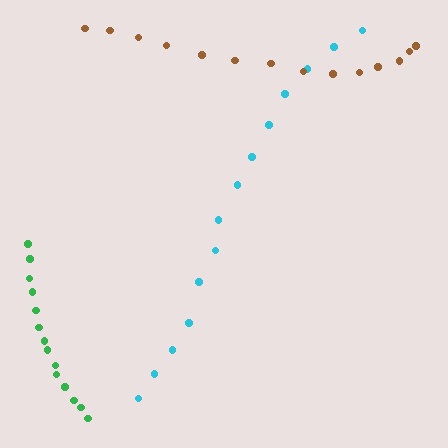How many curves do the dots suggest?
There are 3 distinct paths.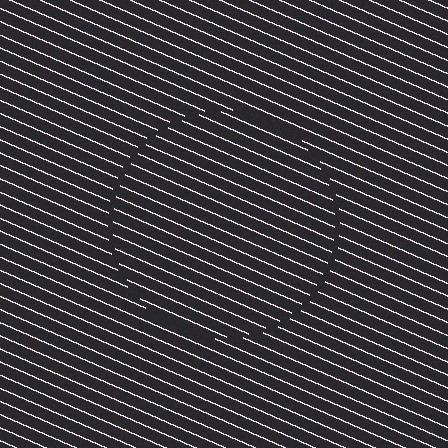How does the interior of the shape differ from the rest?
The interior of the shape contains the same grating, shifted by half a period — the contour is defined by the phase discontinuity where line-ends from the inner and outer gratings abut.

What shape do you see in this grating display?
An illusory circle. The interior of the shape contains the same grating, shifted by half a period — the contour is defined by the phase discontinuity where line-ends from the inner and outer gratings abut.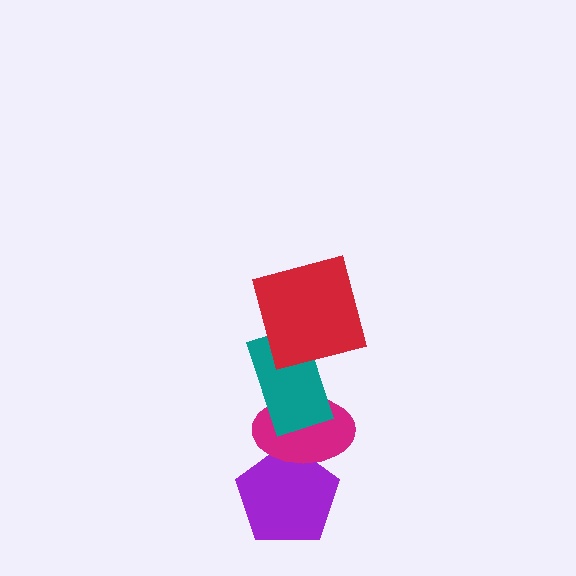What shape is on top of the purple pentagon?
The magenta ellipse is on top of the purple pentagon.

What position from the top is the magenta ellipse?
The magenta ellipse is 3rd from the top.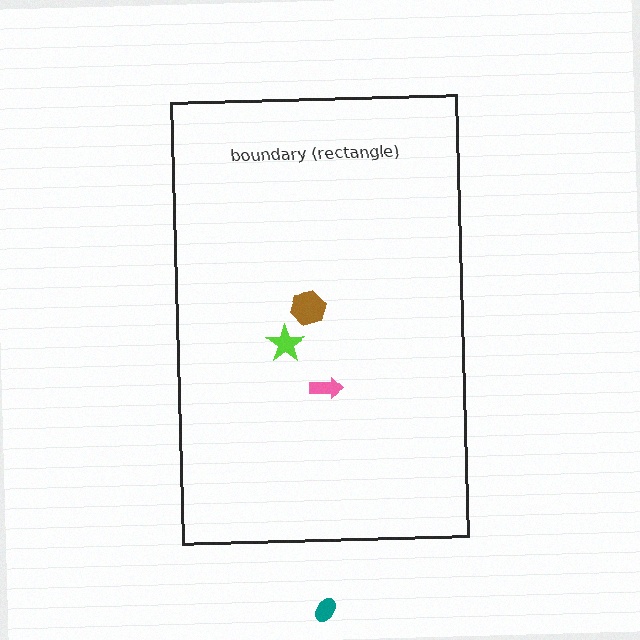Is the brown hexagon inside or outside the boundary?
Inside.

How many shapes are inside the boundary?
3 inside, 1 outside.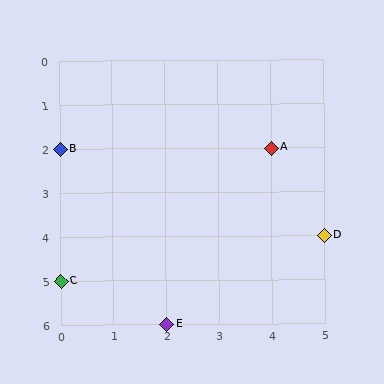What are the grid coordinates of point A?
Point A is at grid coordinates (4, 2).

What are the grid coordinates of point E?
Point E is at grid coordinates (2, 6).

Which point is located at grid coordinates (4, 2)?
Point A is at (4, 2).